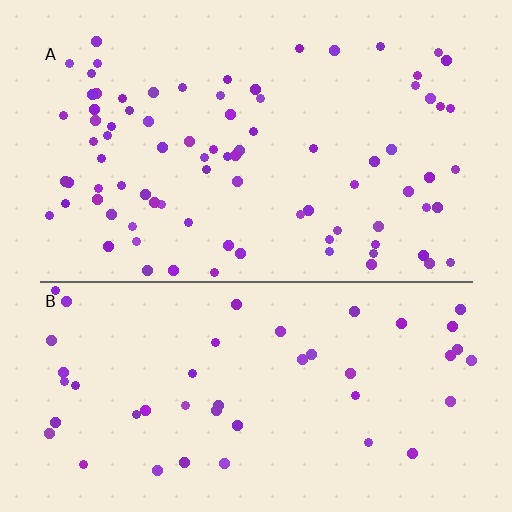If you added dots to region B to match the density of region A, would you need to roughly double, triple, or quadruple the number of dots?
Approximately double.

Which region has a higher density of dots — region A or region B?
A (the top).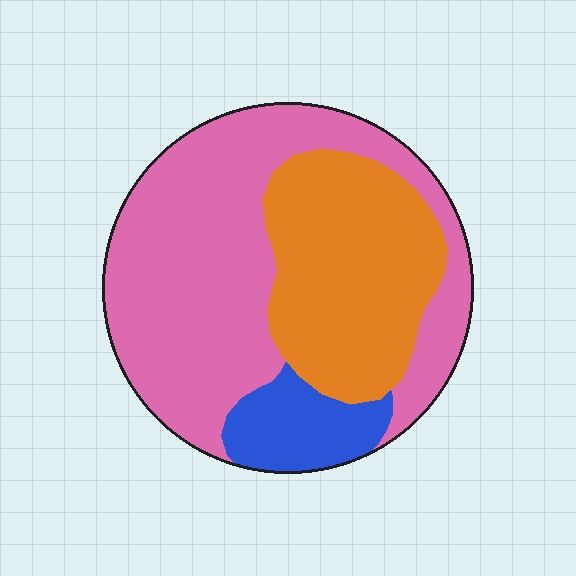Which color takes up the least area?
Blue, at roughly 10%.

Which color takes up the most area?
Pink, at roughly 55%.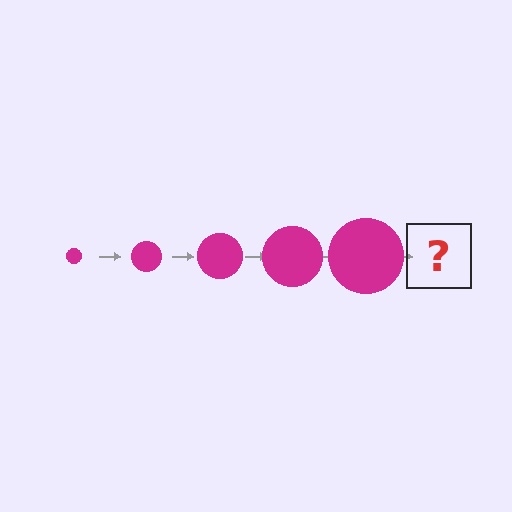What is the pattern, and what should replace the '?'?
The pattern is that the circle gets progressively larger each step. The '?' should be a magenta circle, larger than the previous one.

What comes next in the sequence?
The next element should be a magenta circle, larger than the previous one.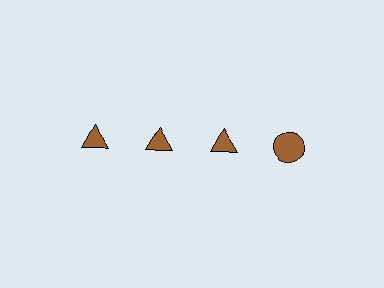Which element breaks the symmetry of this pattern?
The brown circle in the top row, second from right column breaks the symmetry. All other shapes are brown triangles.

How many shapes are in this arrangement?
There are 4 shapes arranged in a grid pattern.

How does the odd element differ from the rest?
It has a different shape: circle instead of triangle.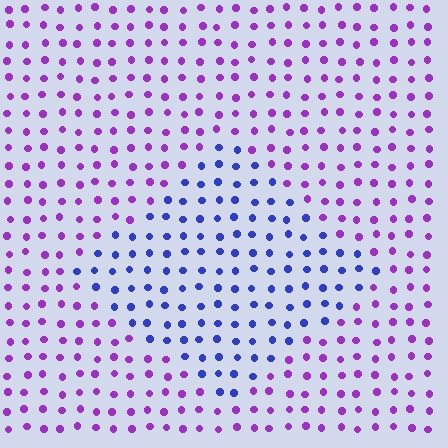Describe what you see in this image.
The image is filled with small purple elements in a uniform arrangement. A diamond-shaped region is visible where the elements are tinted to a slightly different hue, forming a subtle color boundary.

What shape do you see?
I see a diamond.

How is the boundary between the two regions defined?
The boundary is defined purely by a slight shift in hue (about 50 degrees). Spacing, size, and orientation are identical on both sides.